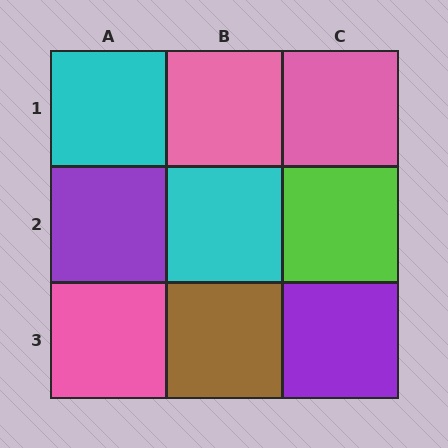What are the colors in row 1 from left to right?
Cyan, pink, pink.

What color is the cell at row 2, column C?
Lime.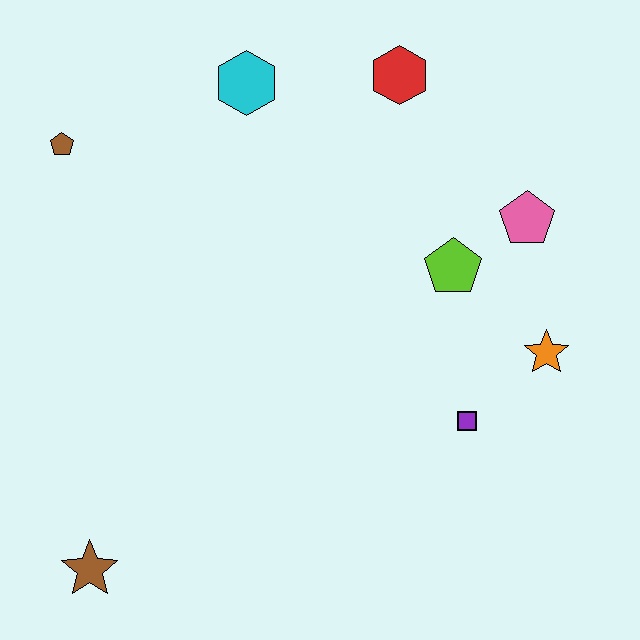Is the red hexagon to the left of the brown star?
No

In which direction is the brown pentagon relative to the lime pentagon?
The brown pentagon is to the left of the lime pentagon.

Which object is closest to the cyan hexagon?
The red hexagon is closest to the cyan hexagon.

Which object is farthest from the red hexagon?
The brown star is farthest from the red hexagon.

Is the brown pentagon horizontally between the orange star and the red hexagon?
No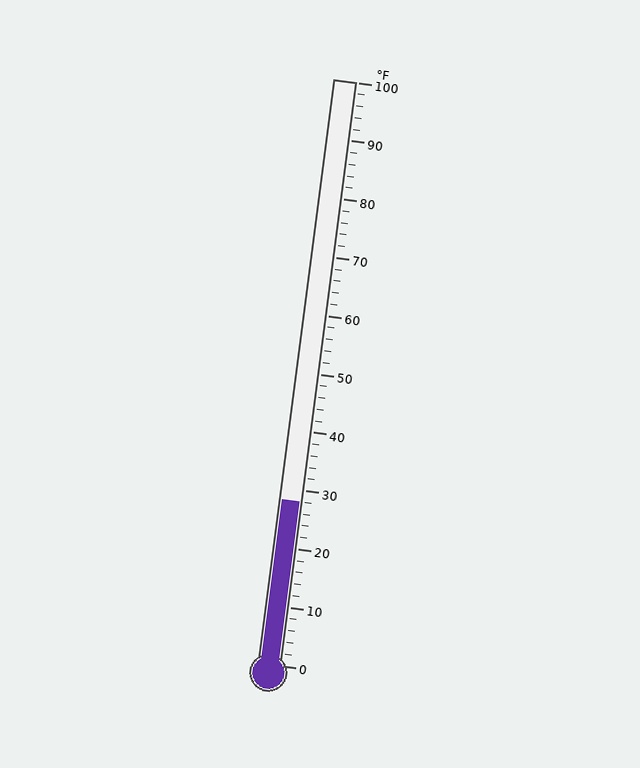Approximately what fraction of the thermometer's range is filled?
The thermometer is filled to approximately 30% of its range.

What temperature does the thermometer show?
The thermometer shows approximately 28°F.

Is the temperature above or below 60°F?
The temperature is below 60°F.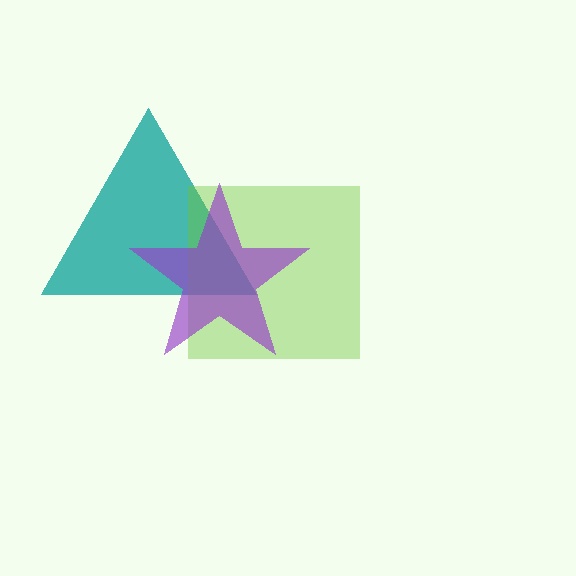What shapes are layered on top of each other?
The layered shapes are: a teal triangle, a lime square, a purple star.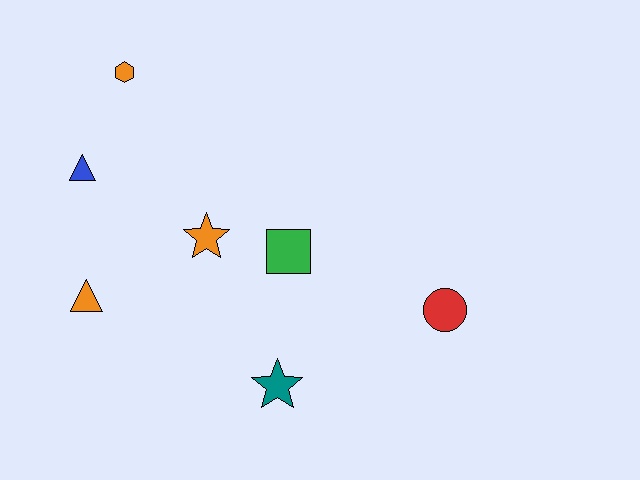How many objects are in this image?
There are 7 objects.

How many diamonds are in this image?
There are no diamonds.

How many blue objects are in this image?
There is 1 blue object.